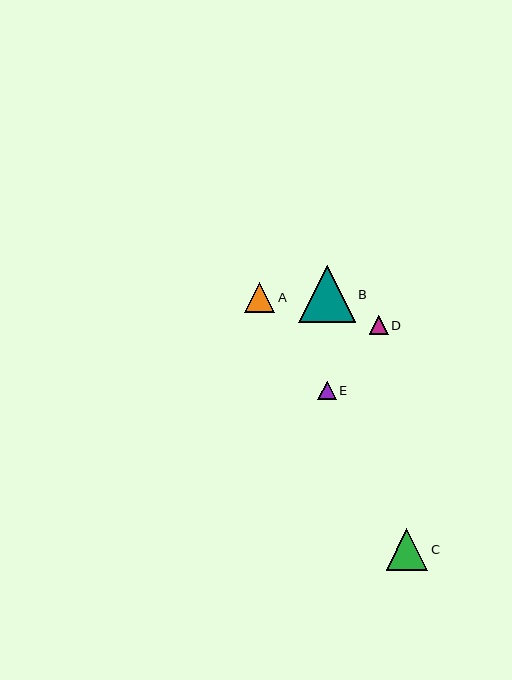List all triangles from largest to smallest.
From largest to smallest: B, C, A, D, E.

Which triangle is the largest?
Triangle B is the largest with a size of approximately 56 pixels.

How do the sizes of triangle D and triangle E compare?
Triangle D and triangle E are approximately the same size.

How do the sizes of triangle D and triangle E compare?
Triangle D and triangle E are approximately the same size.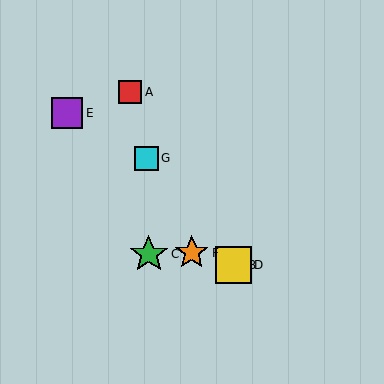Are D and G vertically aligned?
No, D is at x≈233 and G is at x≈146.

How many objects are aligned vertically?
2 objects (B, D) are aligned vertically.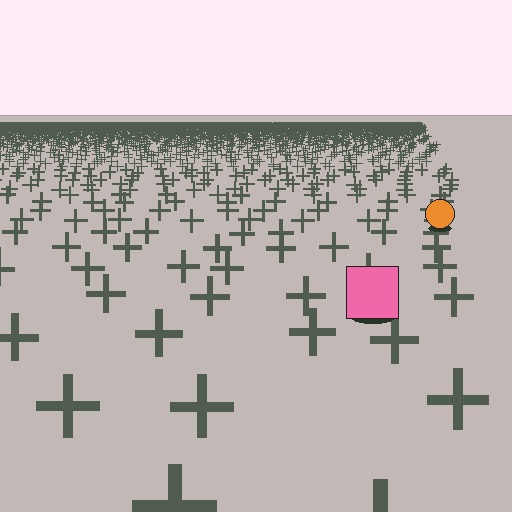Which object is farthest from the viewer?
The orange circle is farthest from the viewer. It appears smaller and the ground texture around it is denser.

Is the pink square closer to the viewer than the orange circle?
Yes. The pink square is closer — you can tell from the texture gradient: the ground texture is coarser near it.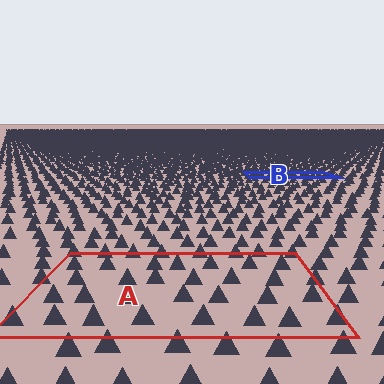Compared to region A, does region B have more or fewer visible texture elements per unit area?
Region B has more texture elements per unit area — they are packed more densely because it is farther away.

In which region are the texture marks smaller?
The texture marks are smaller in region B, because it is farther away.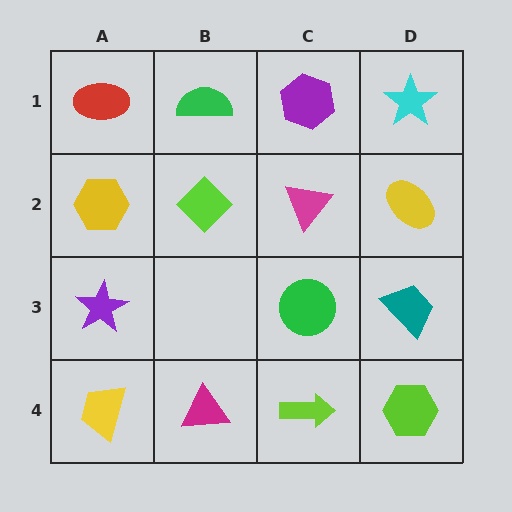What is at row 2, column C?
A magenta triangle.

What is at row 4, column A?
A yellow trapezoid.